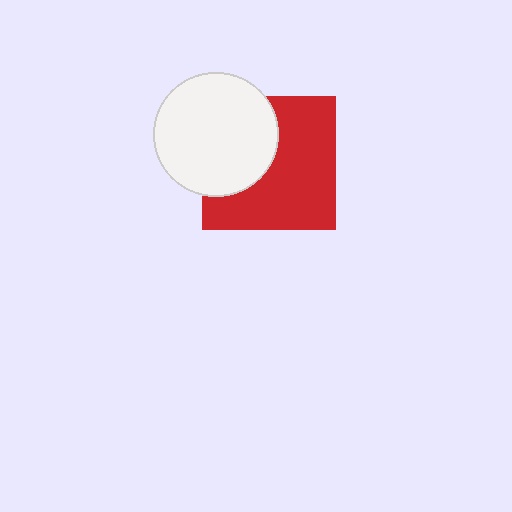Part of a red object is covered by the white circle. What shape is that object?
It is a square.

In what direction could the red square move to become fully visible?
The red square could move right. That would shift it out from behind the white circle entirely.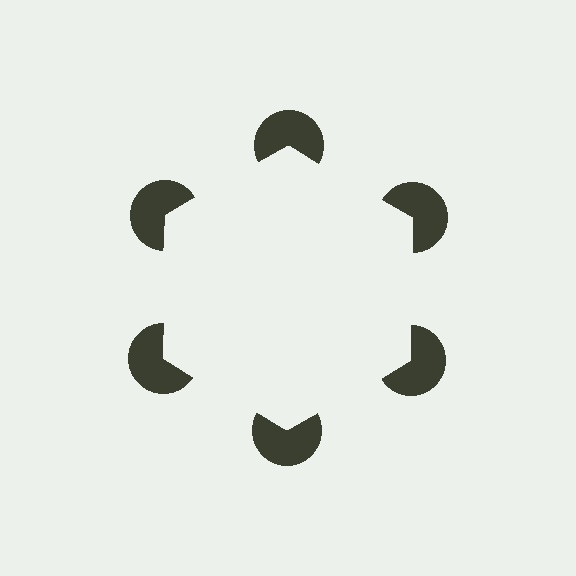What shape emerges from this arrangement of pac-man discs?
An illusory hexagon — its edges are inferred from the aligned wedge cuts in the pac-man discs, not physically drawn.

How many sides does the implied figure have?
6 sides.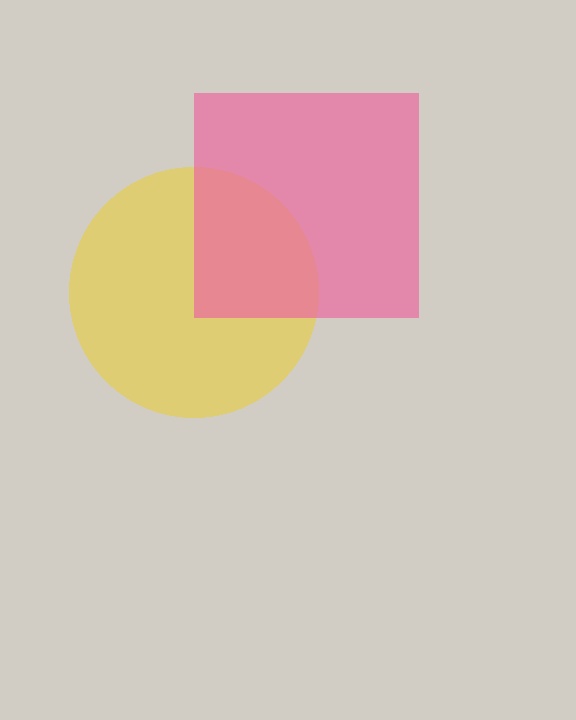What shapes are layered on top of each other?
The layered shapes are: a yellow circle, a pink square.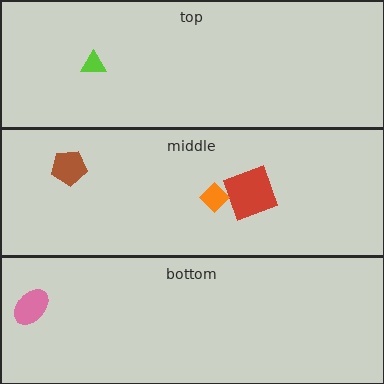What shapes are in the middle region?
The red square, the orange diamond, the brown pentagon.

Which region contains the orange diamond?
The middle region.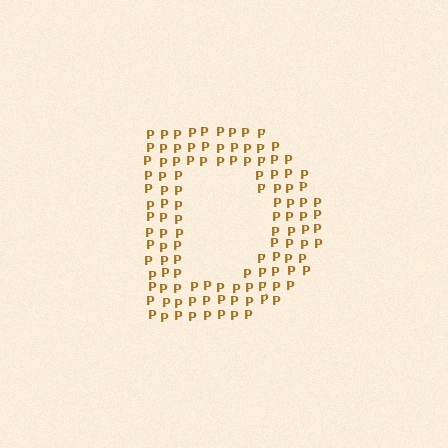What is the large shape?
The large shape is the letter D.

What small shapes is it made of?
It is made of small letter P's.